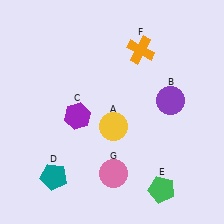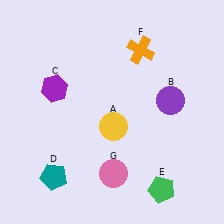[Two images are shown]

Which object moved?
The purple hexagon (C) moved up.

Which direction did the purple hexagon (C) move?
The purple hexagon (C) moved up.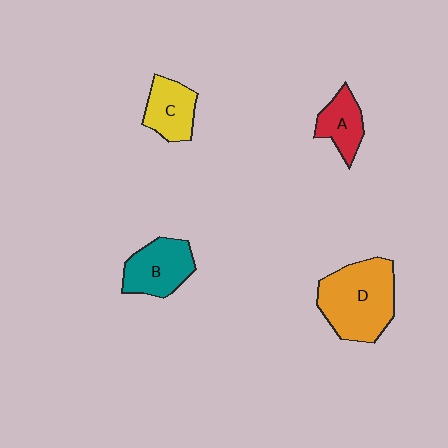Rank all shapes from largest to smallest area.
From largest to smallest: D (orange), B (teal), C (yellow), A (red).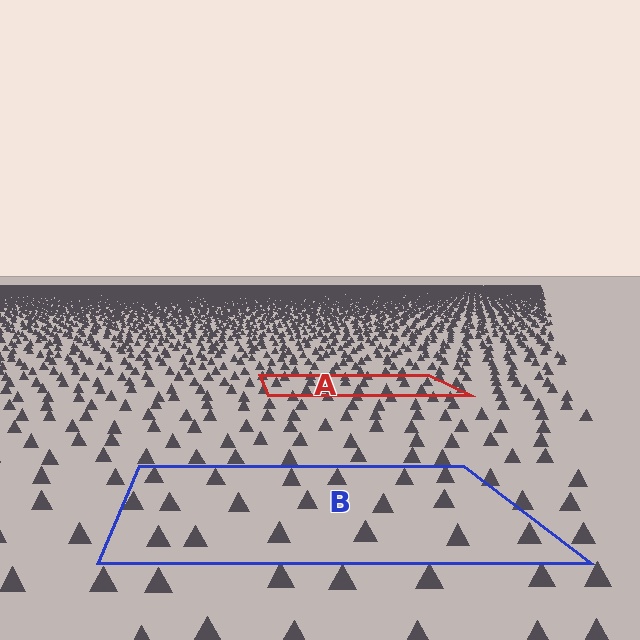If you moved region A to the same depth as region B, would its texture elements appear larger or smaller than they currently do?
They would appear larger. At a closer depth, the same texture elements are projected at a bigger on-screen size.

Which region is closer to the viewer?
Region B is closer. The texture elements there are larger and more spread out.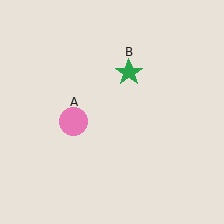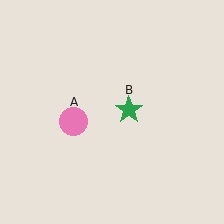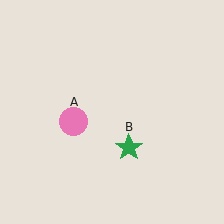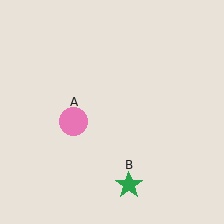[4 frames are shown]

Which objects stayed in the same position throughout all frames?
Pink circle (object A) remained stationary.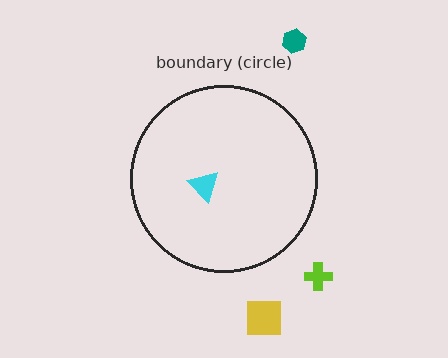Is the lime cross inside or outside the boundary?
Outside.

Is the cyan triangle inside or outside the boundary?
Inside.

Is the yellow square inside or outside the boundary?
Outside.